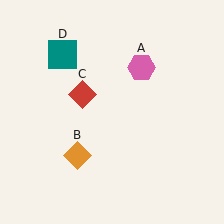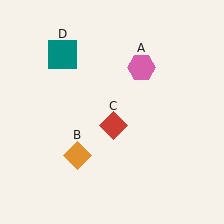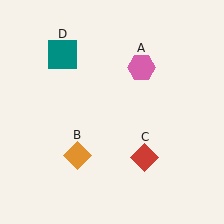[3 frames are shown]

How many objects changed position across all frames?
1 object changed position: red diamond (object C).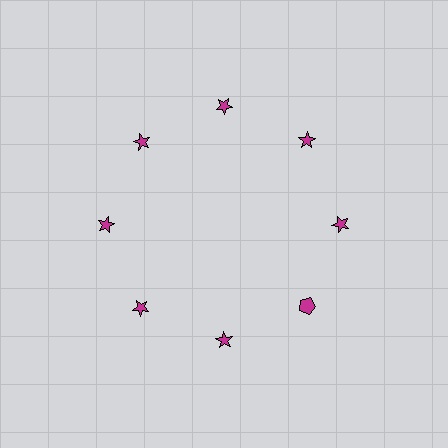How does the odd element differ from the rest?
It has a different shape: pentagon instead of star.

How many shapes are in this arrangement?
There are 8 shapes arranged in a ring pattern.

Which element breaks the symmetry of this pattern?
The magenta pentagon at roughly the 4 o'clock position breaks the symmetry. All other shapes are magenta stars.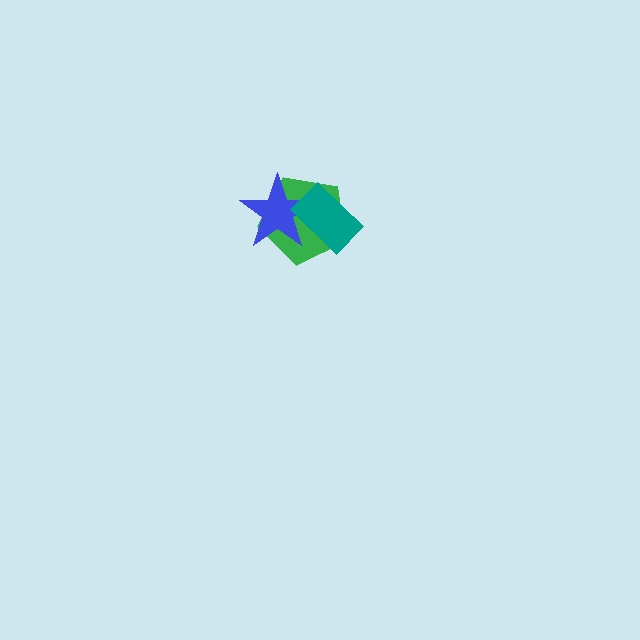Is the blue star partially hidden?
Yes, it is partially covered by another shape.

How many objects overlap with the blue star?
2 objects overlap with the blue star.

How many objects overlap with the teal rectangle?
2 objects overlap with the teal rectangle.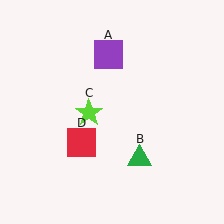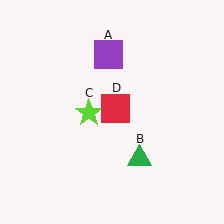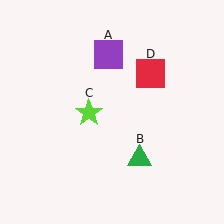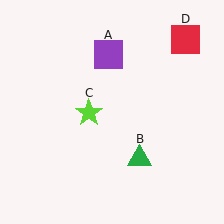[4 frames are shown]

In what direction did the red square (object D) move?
The red square (object D) moved up and to the right.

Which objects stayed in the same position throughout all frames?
Purple square (object A) and green triangle (object B) and lime star (object C) remained stationary.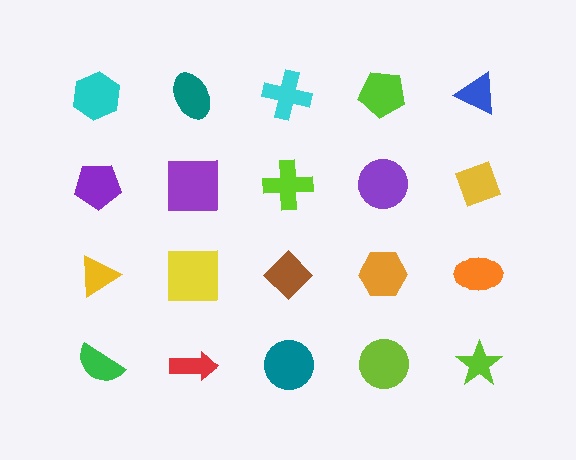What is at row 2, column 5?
A yellow diamond.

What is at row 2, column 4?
A purple circle.